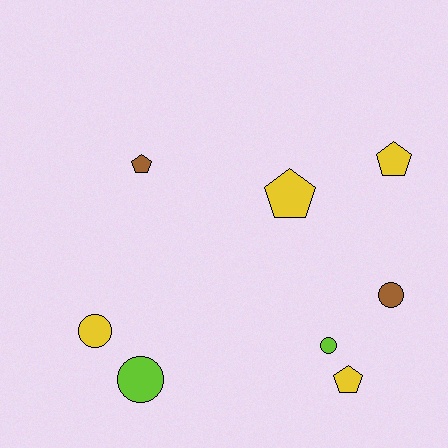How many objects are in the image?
There are 8 objects.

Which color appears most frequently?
Yellow, with 4 objects.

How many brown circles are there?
There is 1 brown circle.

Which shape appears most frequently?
Circle, with 4 objects.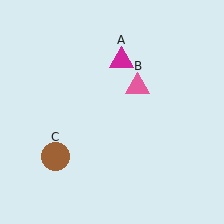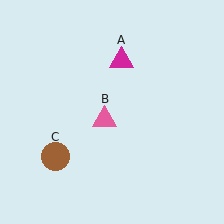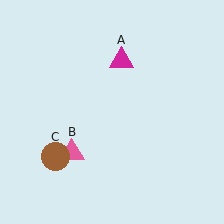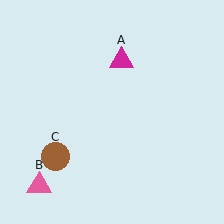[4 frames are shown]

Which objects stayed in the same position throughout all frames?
Magenta triangle (object A) and brown circle (object C) remained stationary.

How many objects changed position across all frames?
1 object changed position: pink triangle (object B).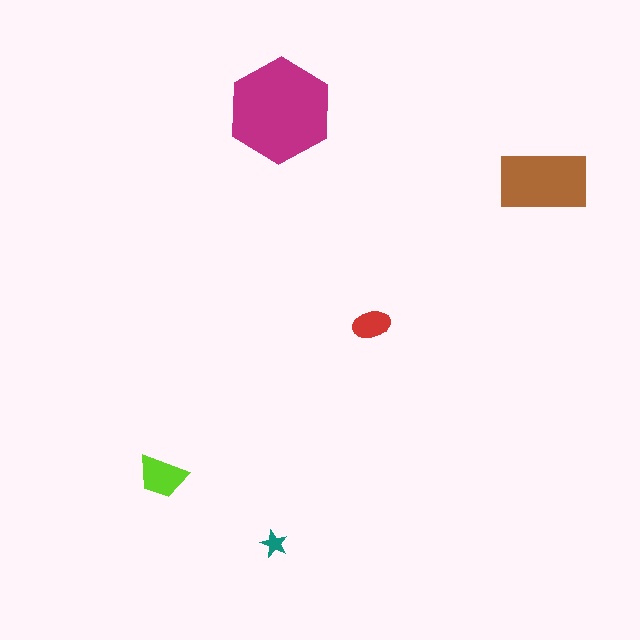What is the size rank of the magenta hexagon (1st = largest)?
1st.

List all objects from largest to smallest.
The magenta hexagon, the brown rectangle, the lime trapezoid, the red ellipse, the teal star.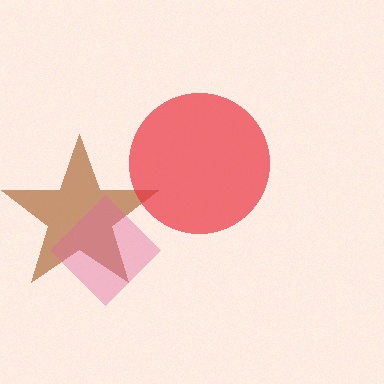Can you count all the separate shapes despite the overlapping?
Yes, there are 3 separate shapes.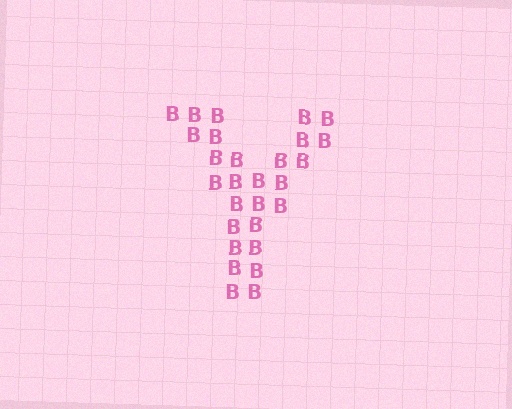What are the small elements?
The small elements are letter B's.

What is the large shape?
The large shape is the letter Y.